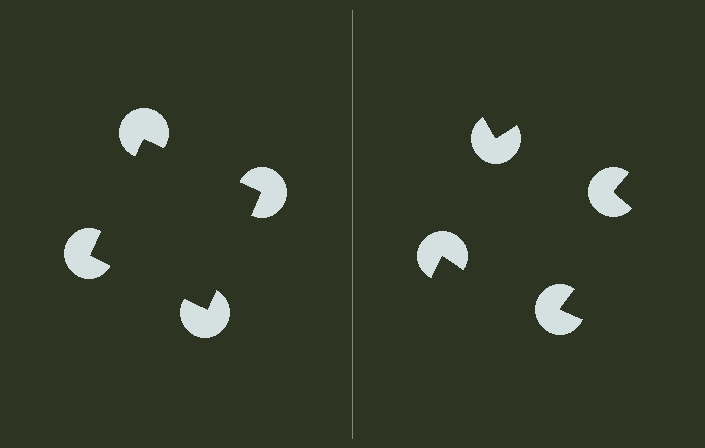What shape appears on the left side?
An illusory square.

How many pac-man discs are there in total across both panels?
8 — 4 on each side.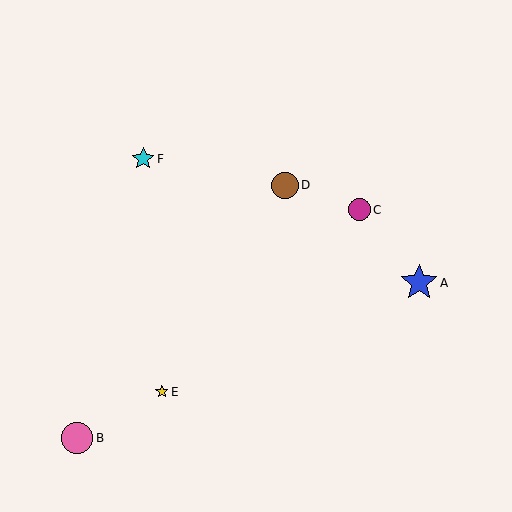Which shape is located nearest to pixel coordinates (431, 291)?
The blue star (labeled A) at (419, 283) is nearest to that location.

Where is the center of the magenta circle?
The center of the magenta circle is at (359, 210).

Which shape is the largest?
The blue star (labeled A) is the largest.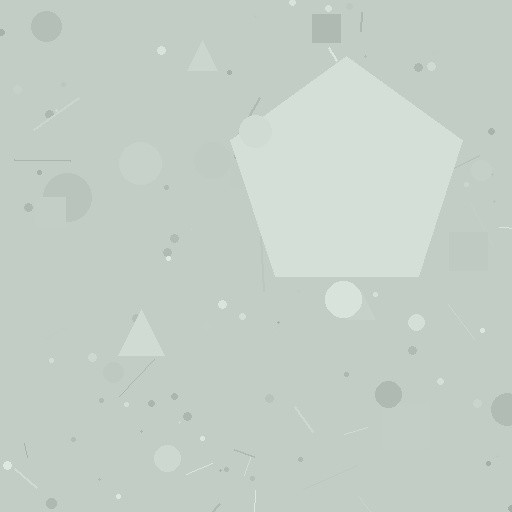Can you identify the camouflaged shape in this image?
The camouflaged shape is a pentagon.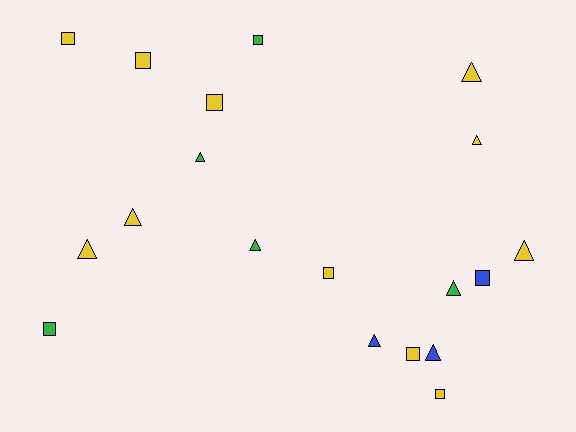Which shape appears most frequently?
Triangle, with 10 objects.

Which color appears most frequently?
Yellow, with 11 objects.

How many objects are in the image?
There are 19 objects.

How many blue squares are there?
There is 1 blue square.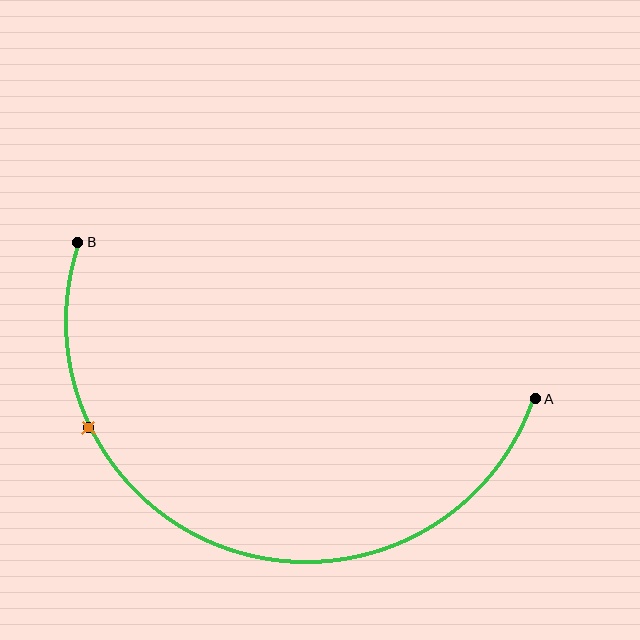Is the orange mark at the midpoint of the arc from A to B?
No. The orange mark lies on the arc but is closer to endpoint B. The arc midpoint would be at the point on the curve equidistant along the arc from both A and B.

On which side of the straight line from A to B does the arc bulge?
The arc bulges below the straight line connecting A and B.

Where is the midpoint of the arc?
The arc midpoint is the point on the curve farthest from the straight line joining A and B. It sits below that line.